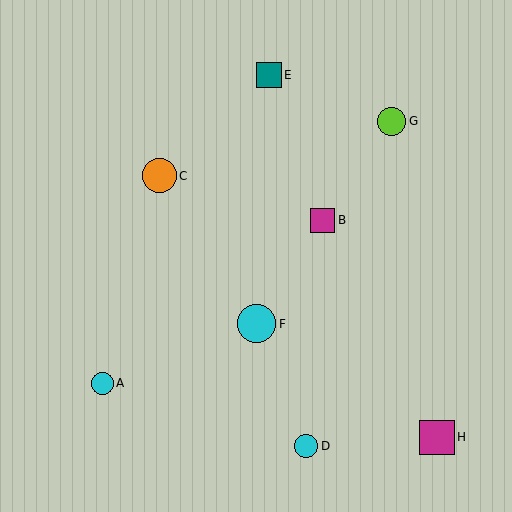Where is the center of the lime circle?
The center of the lime circle is at (392, 121).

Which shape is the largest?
The cyan circle (labeled F) is the largest.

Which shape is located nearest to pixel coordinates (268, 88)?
The teal square (labeled E) at (269, 75) is nearest to that location.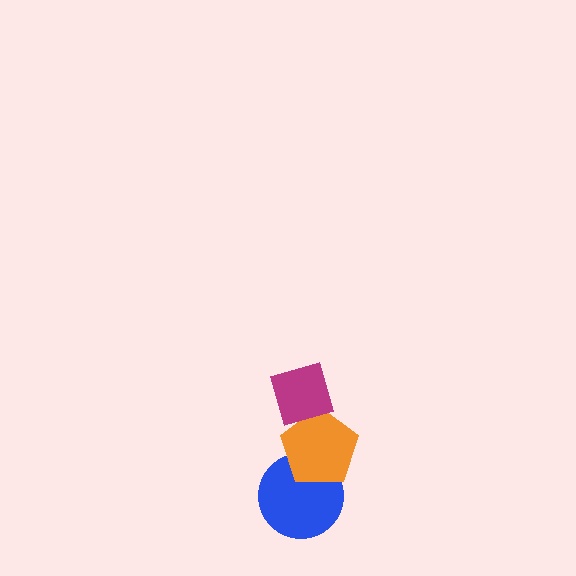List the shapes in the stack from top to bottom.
From top to bottom: the magenta diamond, the orange pentagon, the blue circle.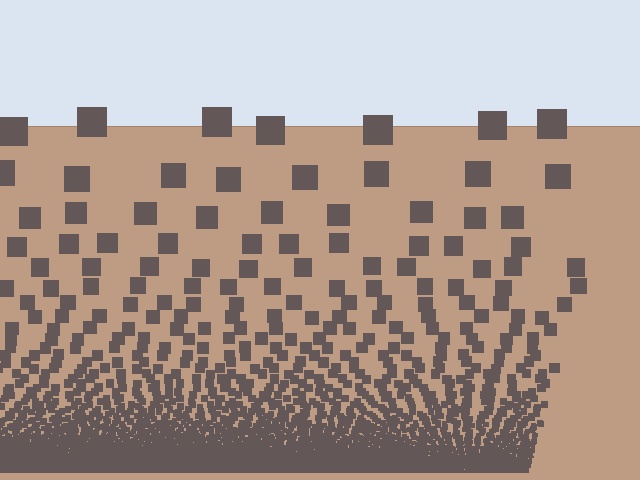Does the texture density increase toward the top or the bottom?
Density increases toward the bottom.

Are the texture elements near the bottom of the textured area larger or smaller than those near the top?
Smaller. The gradient is inverted — elements near the bottom are smaller and denser.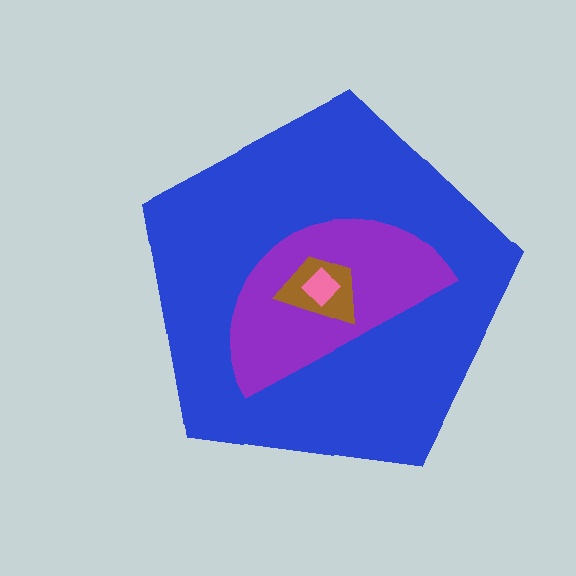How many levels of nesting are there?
4.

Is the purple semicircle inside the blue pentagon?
Yes.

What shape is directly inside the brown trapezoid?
The pink diamond.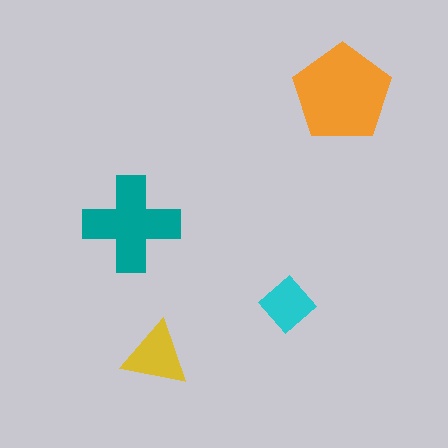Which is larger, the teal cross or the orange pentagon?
The orange pentagon.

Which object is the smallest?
The cyan diamond.